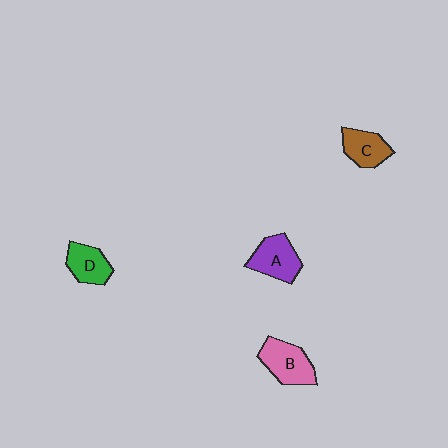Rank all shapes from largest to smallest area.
From largest to smallest: B (pink), A (purple), C (brown), D (green).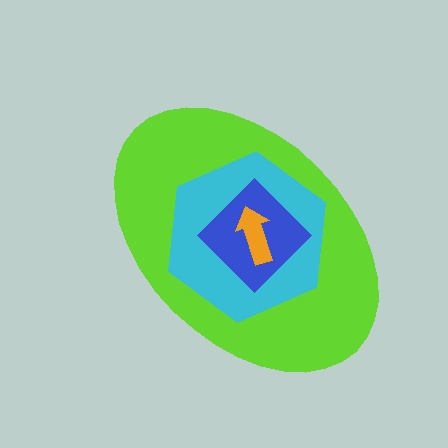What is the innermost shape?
The orange arrow.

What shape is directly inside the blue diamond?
The orange arrow.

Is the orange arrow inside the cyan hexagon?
Yes.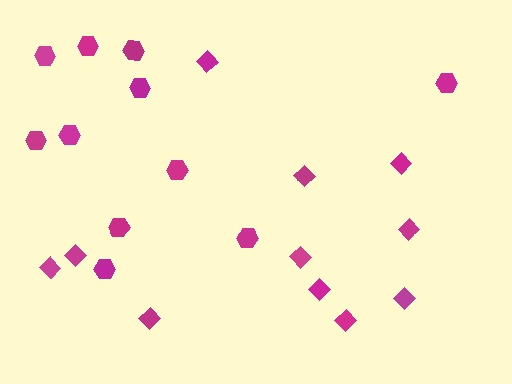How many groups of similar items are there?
There are 2 groups: one group of diamonds (11) and one group of hexagons (11).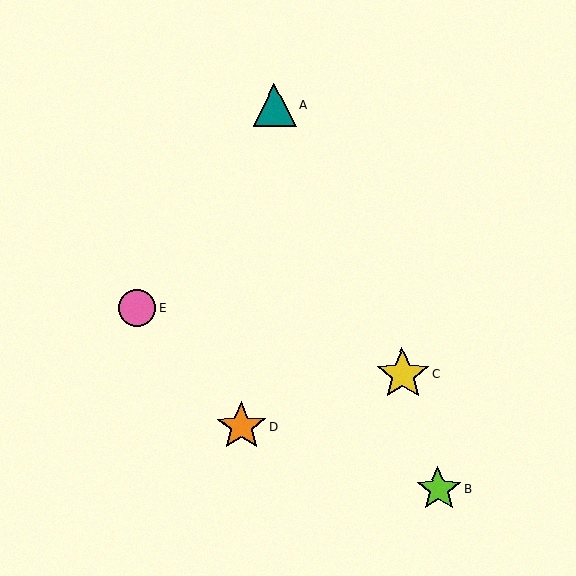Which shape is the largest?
The yellow star (labeled C) is the largest.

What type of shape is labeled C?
Shape C is a yellow star.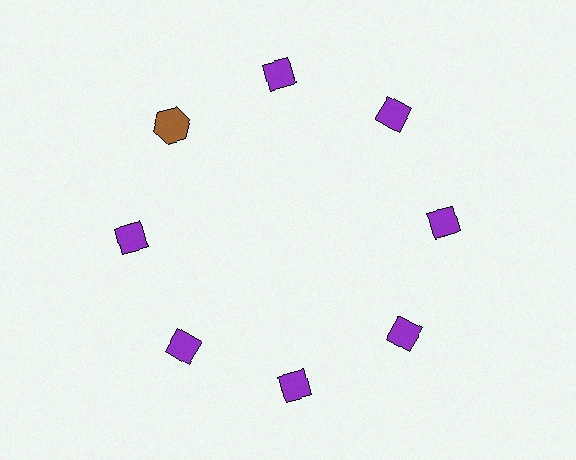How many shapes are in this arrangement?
There are 8 shapes arranged in a ring pattern.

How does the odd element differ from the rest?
It differs in both color (brown instead of purple) and shape (hexagon instead of diamond).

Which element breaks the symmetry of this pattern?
The brown hexagon at roughly the 10 o'clock position breaks the symmetry. All other shapes are purple diamonds.